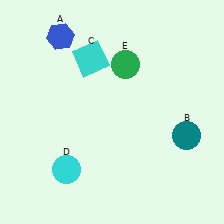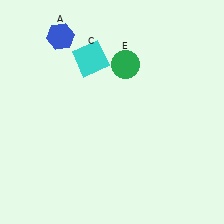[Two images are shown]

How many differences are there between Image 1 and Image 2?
There are 2 differences between the two images.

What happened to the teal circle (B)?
The teal circle (B) was removed in Image 2. It was in the bottom-right area of Image 1.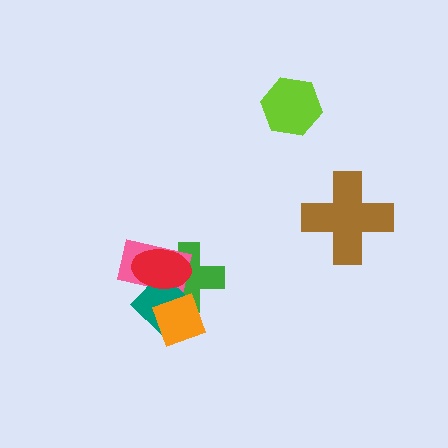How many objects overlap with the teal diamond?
4 objects overlap with the teal diamond.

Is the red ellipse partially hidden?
No, no other shape covers it.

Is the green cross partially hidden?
Yes, it is partially covered by another shape.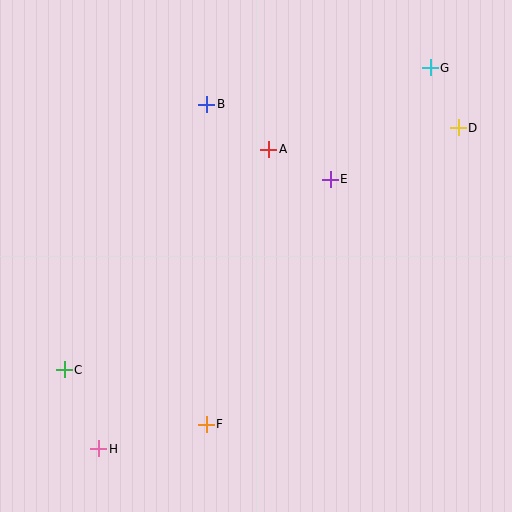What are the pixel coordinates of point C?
Point C is at (64, 370).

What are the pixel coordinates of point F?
Point F is at (206, 424).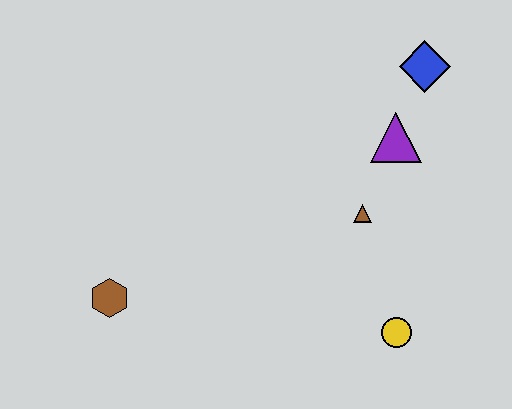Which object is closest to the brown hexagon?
The brown triangle is closest to the brown hexagon.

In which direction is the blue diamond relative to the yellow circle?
The blue diamond is above the yellow circle.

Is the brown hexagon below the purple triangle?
Yes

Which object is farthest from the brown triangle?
The brown hexagon is farthest from the brown triangle.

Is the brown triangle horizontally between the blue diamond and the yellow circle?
No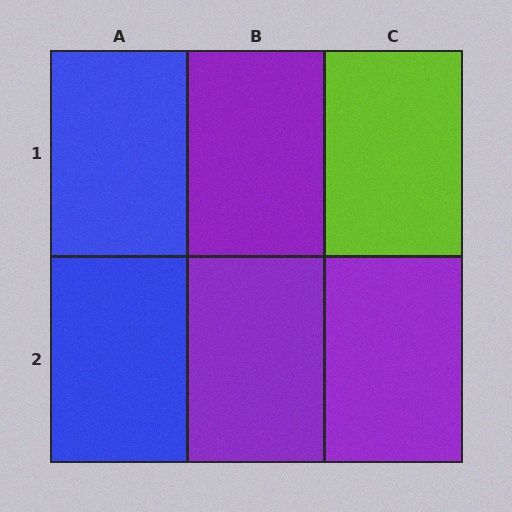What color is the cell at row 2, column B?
Purple.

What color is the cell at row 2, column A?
Blue.